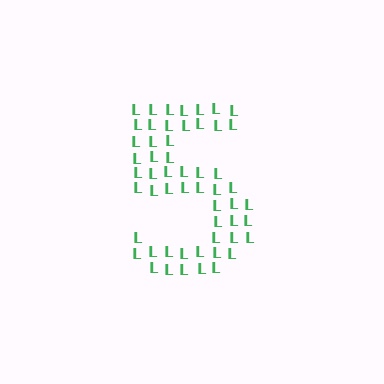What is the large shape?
The large shape is the digit 5.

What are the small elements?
The small elements are letter L's.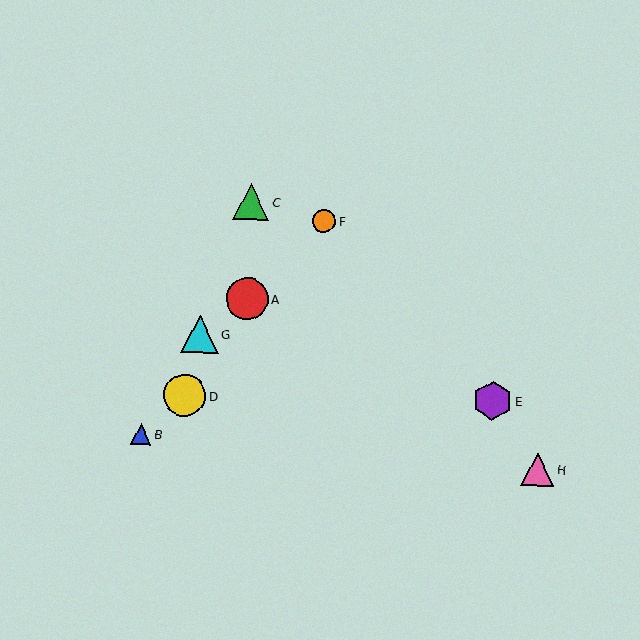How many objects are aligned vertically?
2 objects (A, C) are aligned vertically.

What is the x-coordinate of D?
Object D is at x≈185.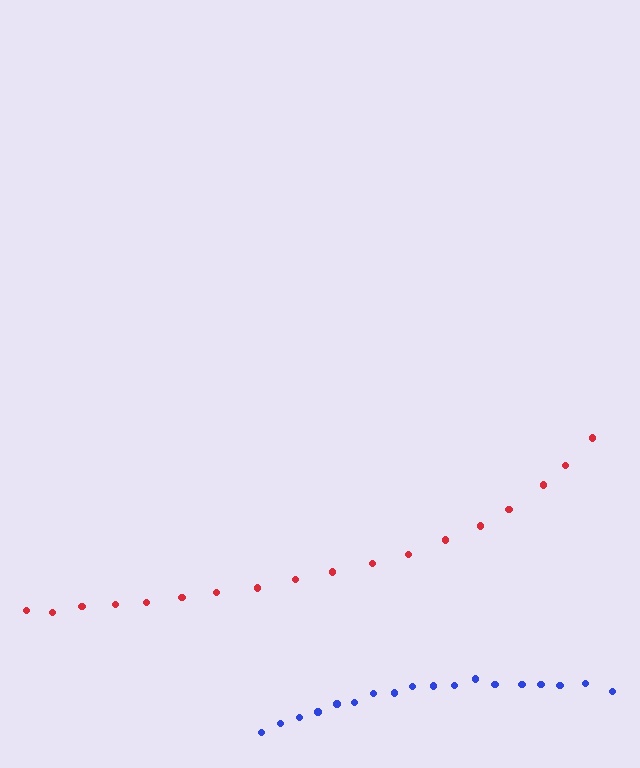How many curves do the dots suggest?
There are 2 distinct paths.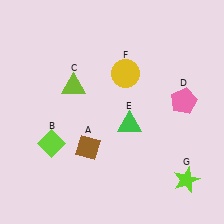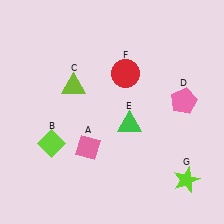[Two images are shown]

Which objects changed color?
A changed from brown to pink. F changed from yellow to red.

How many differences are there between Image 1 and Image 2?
There are 2 differences between the two images.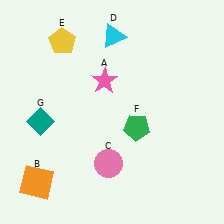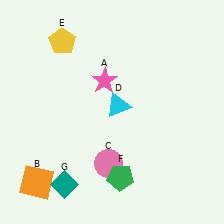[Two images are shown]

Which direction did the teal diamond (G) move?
The teal diamond (G) moved down.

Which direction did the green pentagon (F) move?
The green pentagon (F) moved down.